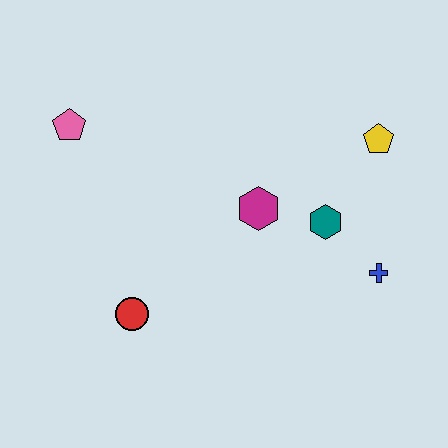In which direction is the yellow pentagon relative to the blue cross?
The yellow pentagon is above the blue cross.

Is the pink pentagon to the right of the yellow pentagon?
No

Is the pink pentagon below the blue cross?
No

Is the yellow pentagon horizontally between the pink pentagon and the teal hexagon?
No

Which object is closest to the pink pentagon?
The red circle is closest to the pink pentagon.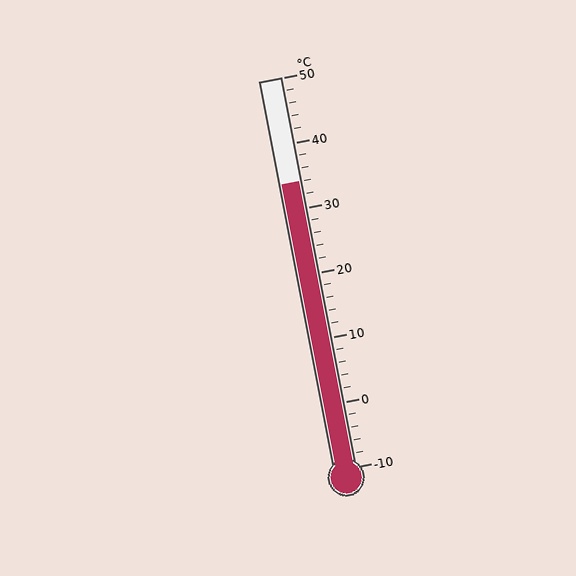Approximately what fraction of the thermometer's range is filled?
The thermometer is filled to approximately 75% of its range.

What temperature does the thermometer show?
The thermometer shows approximately 34°C.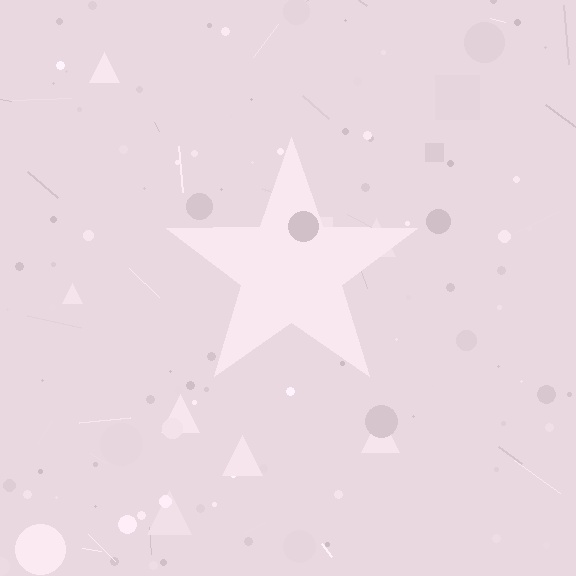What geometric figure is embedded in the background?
A star is embedded in the background.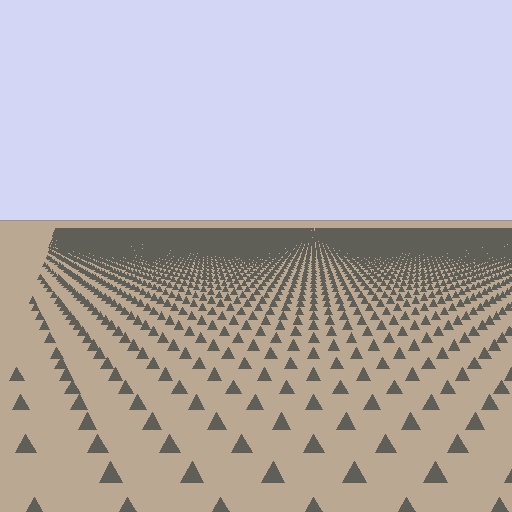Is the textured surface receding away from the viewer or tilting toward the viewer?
The surface is receding away from the viewer. Texture elements get smaller and denser toward the top.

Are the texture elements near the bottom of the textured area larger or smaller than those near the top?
Larger. Near the bottom, elements are closer to the viewer and appear at a bigger on-screen size.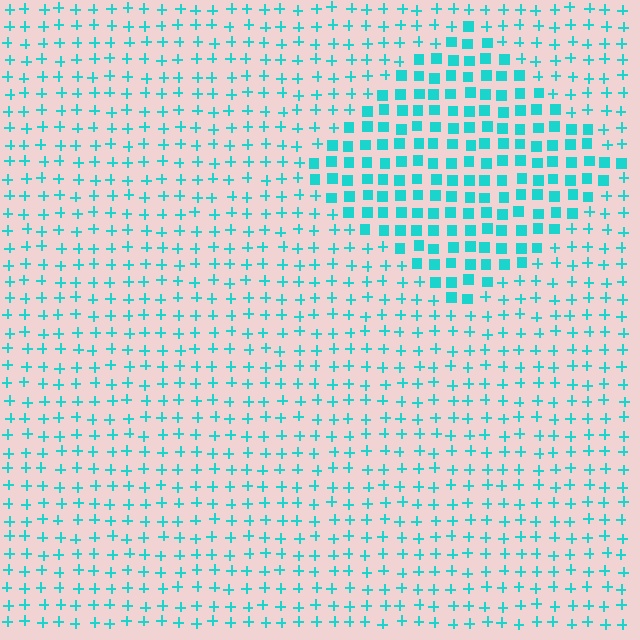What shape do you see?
I see a diamond.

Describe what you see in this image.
The image is filled with small cyan elements arranged in a uniform grid. A diamond-shaped region contains squares, while the surrounding area contains plus signs. The boundary is defined purely by the change in element shape.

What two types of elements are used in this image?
The image uses squares inside the diamond region and plus signs outside it.